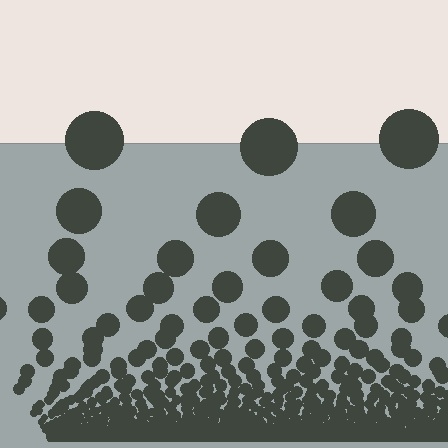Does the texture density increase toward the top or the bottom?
Density increases toward the bottom.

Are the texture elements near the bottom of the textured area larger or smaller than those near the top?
Smaller. The gradient is inverted — elements near the bottom are smaller and denser.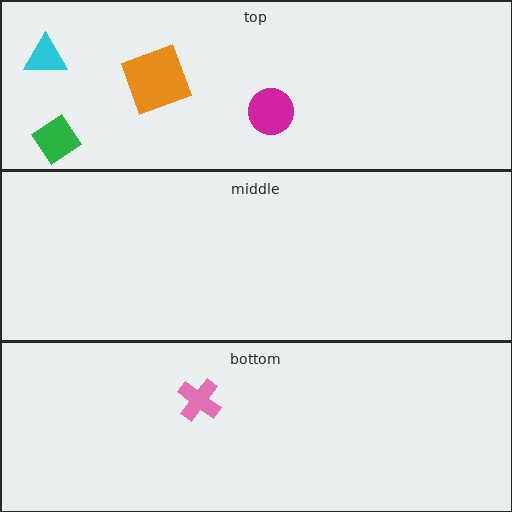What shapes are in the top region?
The green diamond, the cyan triangle, the magenta circle, the orange square.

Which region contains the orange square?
The top region.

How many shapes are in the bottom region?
1.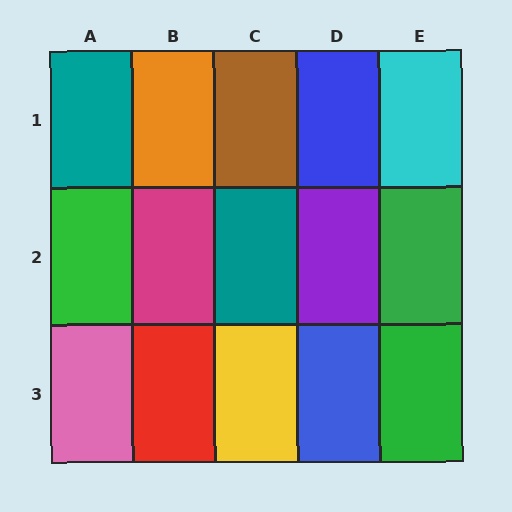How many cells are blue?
2 cells are blue.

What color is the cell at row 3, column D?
Blue.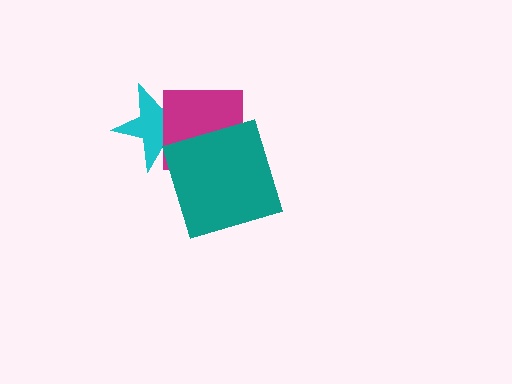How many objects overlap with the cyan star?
2 objects overlap with the cyan star.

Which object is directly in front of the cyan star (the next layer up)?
The magenta square is directly in front of the cyan star.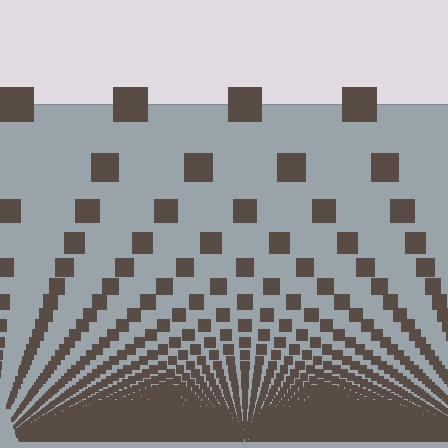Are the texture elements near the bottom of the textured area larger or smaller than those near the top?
Smaller. The gradient is inverted — elements near the bottom are smaller and denser.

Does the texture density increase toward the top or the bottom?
Density increases toward the bottom.